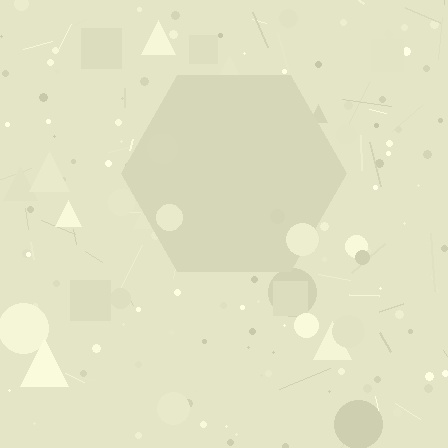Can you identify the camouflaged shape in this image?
The camouflaged shape is a hexagon.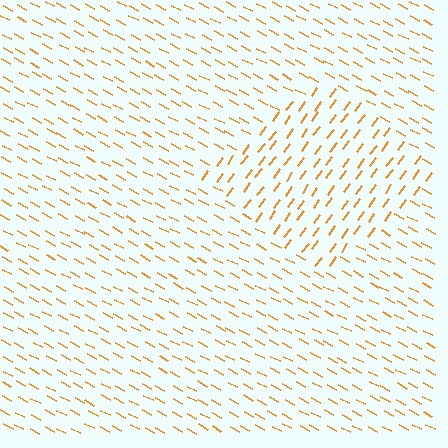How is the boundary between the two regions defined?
The boundary is defined purely by a change in line orientation (approximately 82 degrees difference). All lines are the same color and thickness.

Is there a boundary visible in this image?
Yes, there is a texture boundary formed by a change in line orientation.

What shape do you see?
I see a diamond.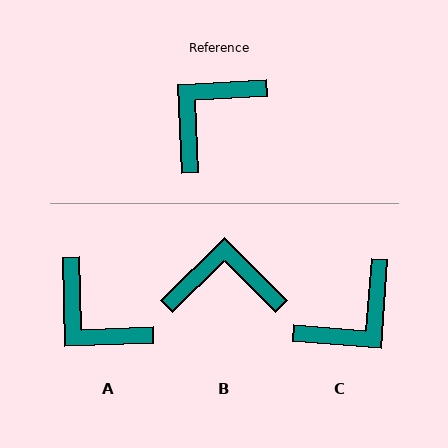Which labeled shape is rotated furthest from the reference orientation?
C, about 173 degrees away.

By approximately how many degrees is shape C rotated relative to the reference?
Approximately 173 degrees counter-clockwise.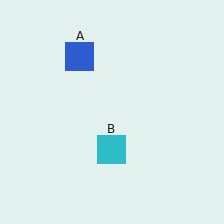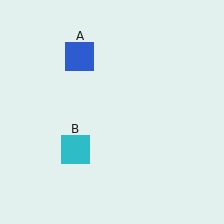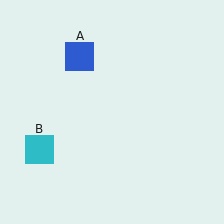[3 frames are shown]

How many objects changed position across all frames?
1 object changed position: cyan square (object B).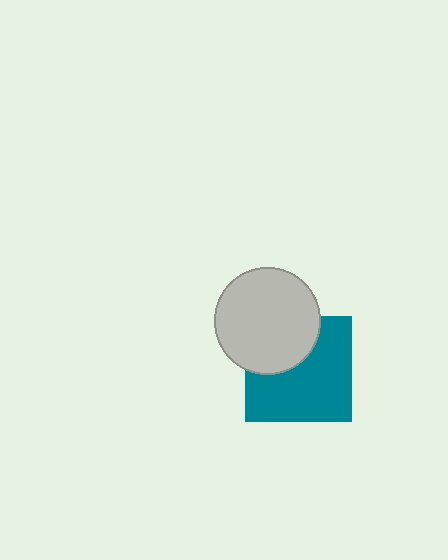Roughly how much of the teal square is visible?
Most of it is visible (roughly 66%).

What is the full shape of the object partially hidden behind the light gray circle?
The partially hidden object is a teal square.